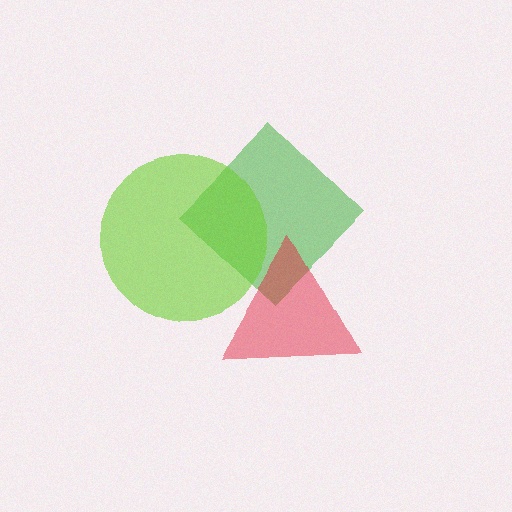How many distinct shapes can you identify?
There are 3 distinct shapes: a green diamond, a red triangle, a lime circle.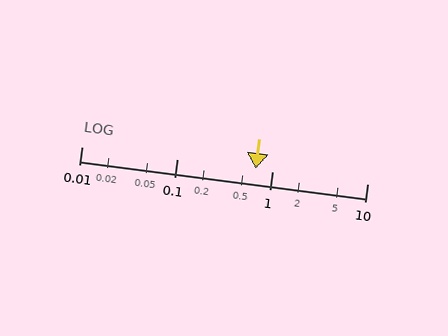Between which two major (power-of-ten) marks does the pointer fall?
The pointer is between 0.1 and 1.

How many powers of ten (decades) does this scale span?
The scale spans 3 decades, from 0.01 to 10.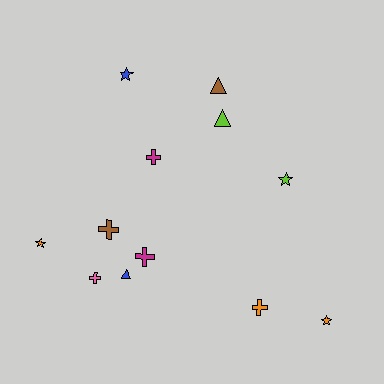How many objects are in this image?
There are 12 objects.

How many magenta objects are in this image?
There are 2 magenta objects.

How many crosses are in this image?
There are 5 crosses.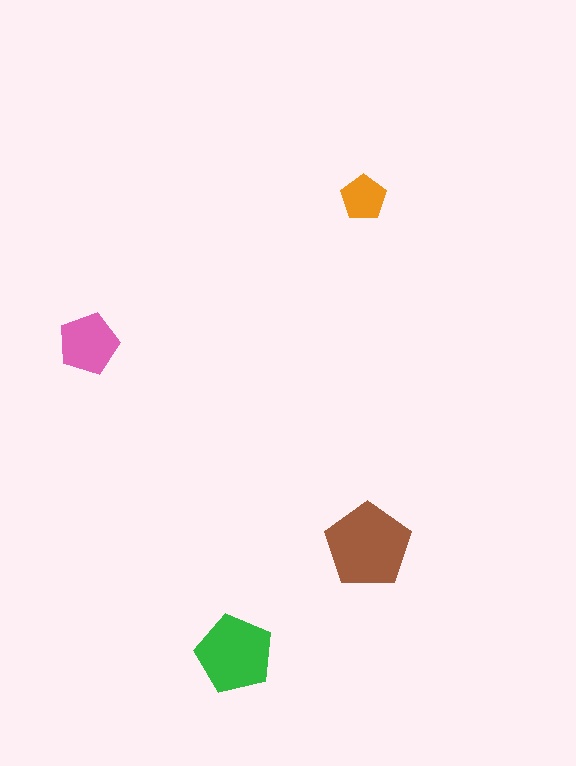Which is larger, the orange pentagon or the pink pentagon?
The pink one.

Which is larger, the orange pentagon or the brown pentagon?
The brown one.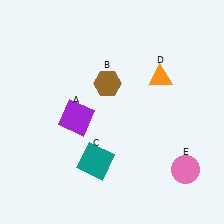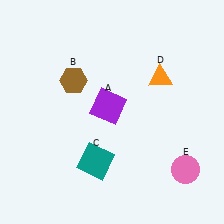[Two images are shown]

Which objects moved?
The objects that moved are: the purple square (A), the brown hexagon (B).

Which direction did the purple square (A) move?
The purple square (A) moved right.